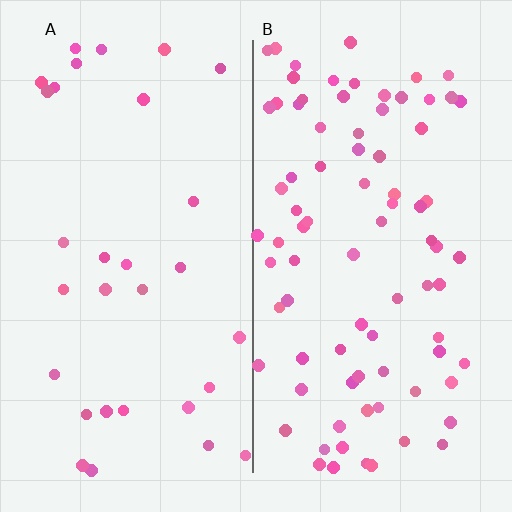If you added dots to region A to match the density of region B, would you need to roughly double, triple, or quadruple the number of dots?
Approximately triple.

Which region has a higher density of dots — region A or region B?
B (the right).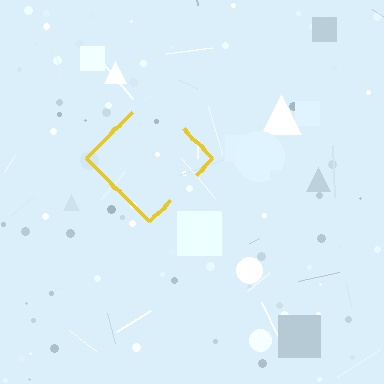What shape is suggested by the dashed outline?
The dashed outline suggests a diamond.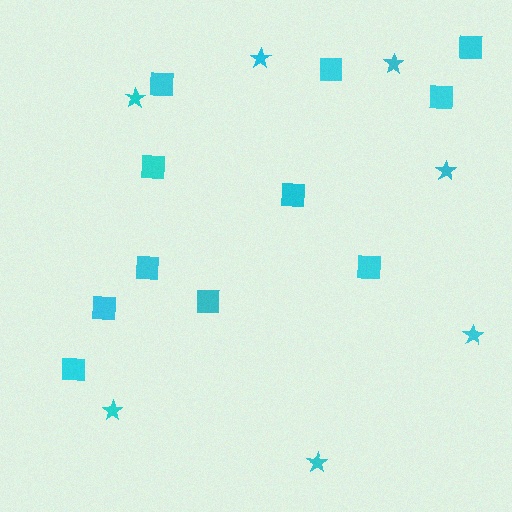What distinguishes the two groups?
There are 2 groups: one group of squares (11) and one group of stars (7).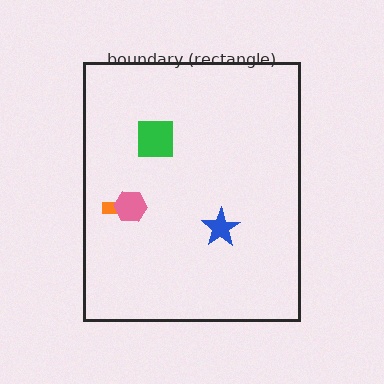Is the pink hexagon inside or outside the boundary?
Inside.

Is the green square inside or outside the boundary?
Inside.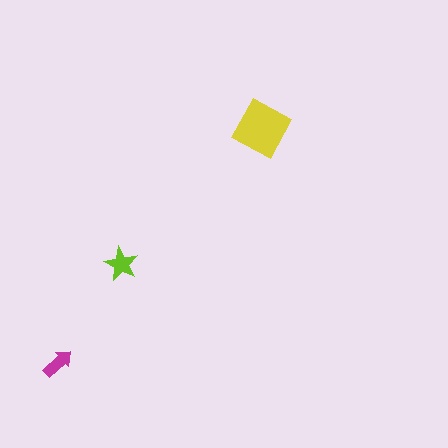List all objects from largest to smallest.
The yellow square, the lime star, the magenta arrow.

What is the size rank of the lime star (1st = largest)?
2nd.